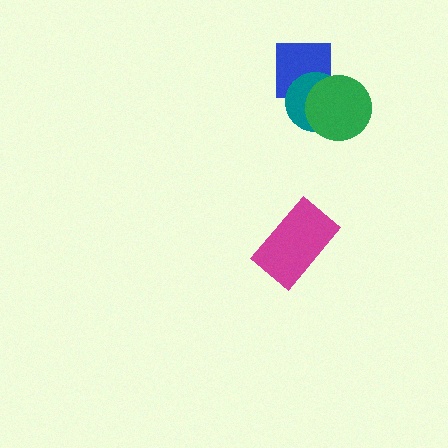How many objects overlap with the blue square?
2 objects overlap with the blue square.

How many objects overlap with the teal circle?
2 objects overlap with the teal circle.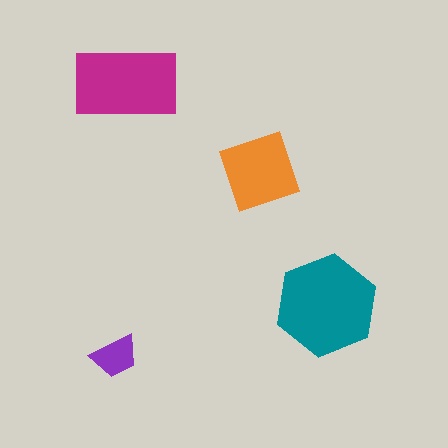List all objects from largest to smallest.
The teal hexagon, the magenta rectangle, the orange square, the purple trapezoid.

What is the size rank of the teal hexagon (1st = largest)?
1st.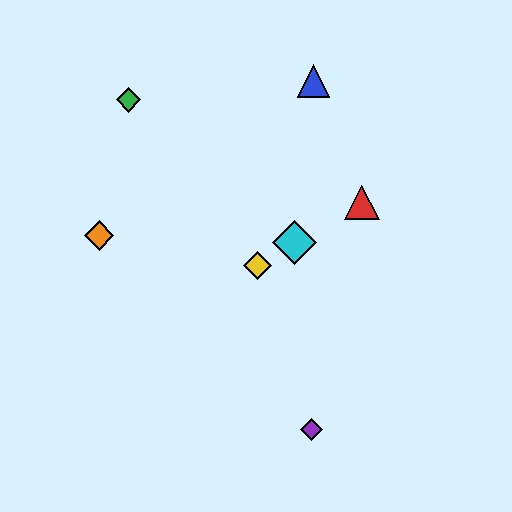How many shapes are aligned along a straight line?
3 shapes (the red triangle, the yellow diamond, the cyan diamond) are aligned along a straight line.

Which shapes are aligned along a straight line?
The red triangle, the yellow diamond, the cyan diamond are aligned along a straight line.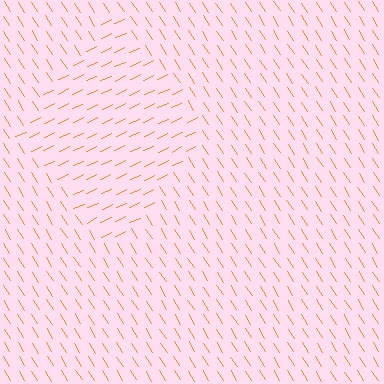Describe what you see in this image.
The image is filled with small orange line segments. A diamond region in the image has lines oriented differently from the surrounding lines, creating a visible texture boundary.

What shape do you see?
I see a diamond.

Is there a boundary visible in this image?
Yes, there is a texture boundary formed by a change in line orientation.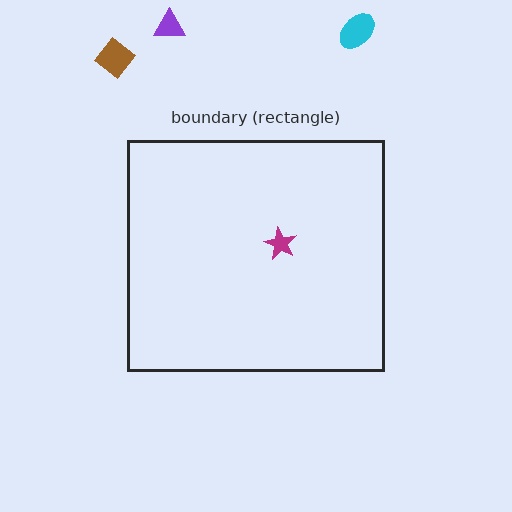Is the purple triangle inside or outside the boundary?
Outside.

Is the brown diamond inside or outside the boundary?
Outside.